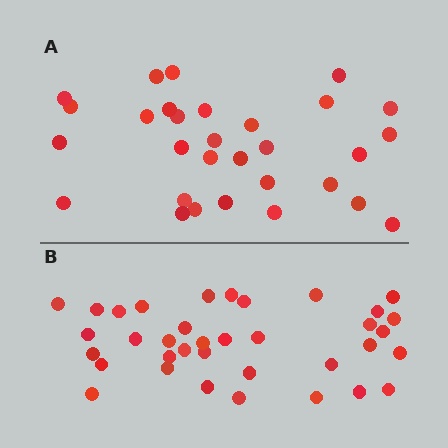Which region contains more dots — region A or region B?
Region B (the bottom region) has more dots.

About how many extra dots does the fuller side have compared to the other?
Region B has about 6 more dots than region A.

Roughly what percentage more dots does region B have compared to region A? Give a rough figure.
About 20% more.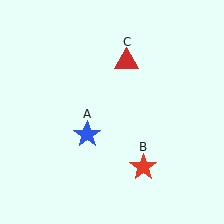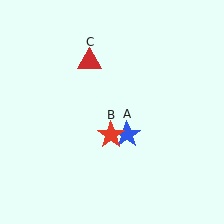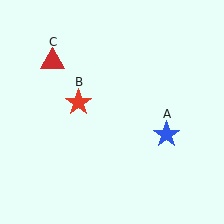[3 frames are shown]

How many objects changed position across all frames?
3 objects changed position: blue star (object A), red star (object B), red triangle (object C).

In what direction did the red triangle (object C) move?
The red triangle (object C) moved left.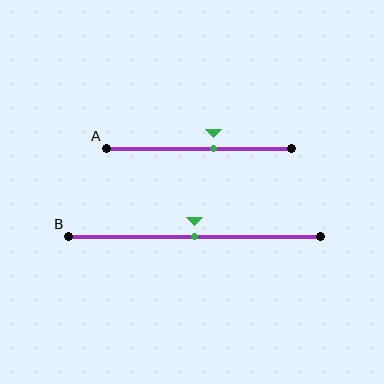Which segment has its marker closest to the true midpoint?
Segment B has its marker closest to the true midpoint.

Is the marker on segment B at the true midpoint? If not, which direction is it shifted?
Yes, the marker on segment B is at the true midpoint.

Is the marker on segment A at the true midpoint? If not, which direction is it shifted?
No, the marker on segment A is shifted to the right by about 8% of the segment length.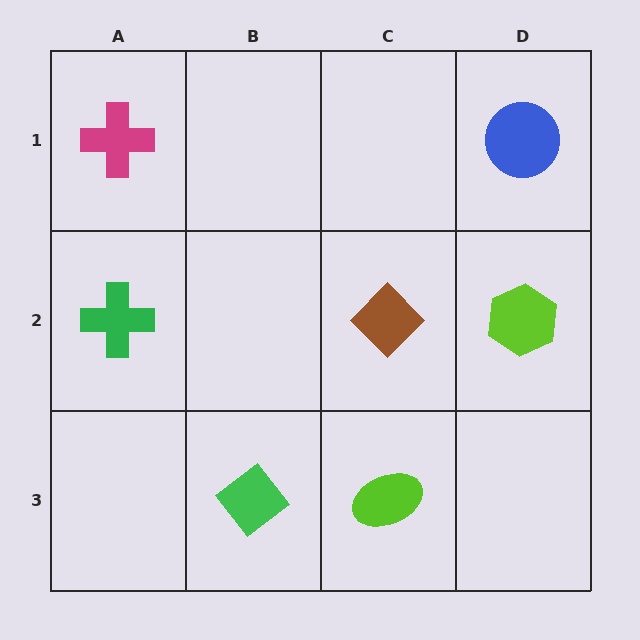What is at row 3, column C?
A lime ellipse.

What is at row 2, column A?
A green cross.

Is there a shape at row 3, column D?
No, that cell is empty.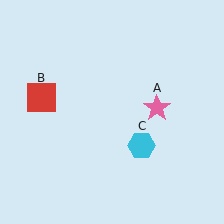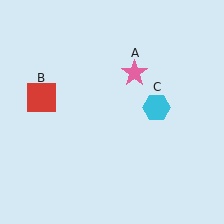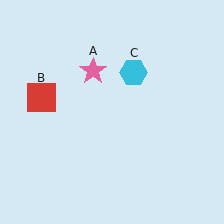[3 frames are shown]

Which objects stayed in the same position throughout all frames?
Red square (object B) remained stationary.